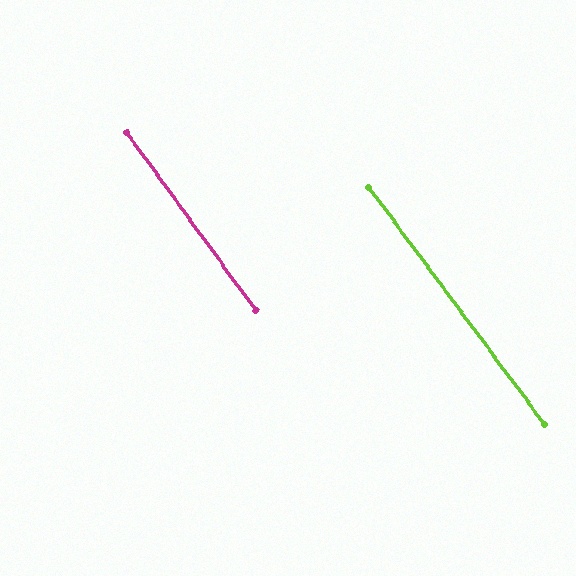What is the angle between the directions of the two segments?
Approximately 1 degree.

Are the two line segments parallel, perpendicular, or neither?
Parallel — their directions differ by only 0.6°.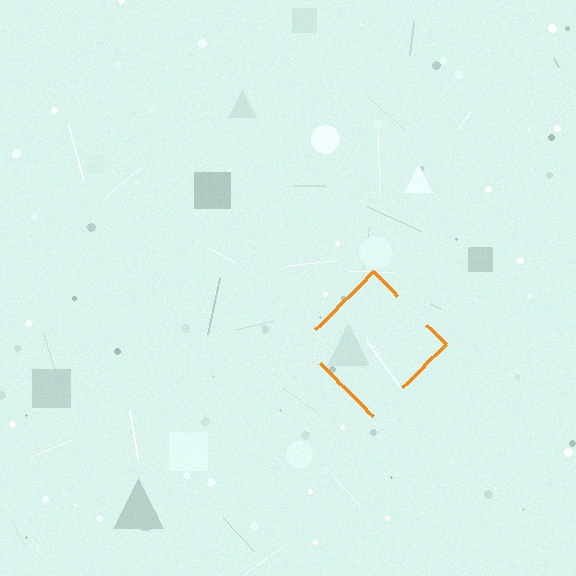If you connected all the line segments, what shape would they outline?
They would outline a diamond.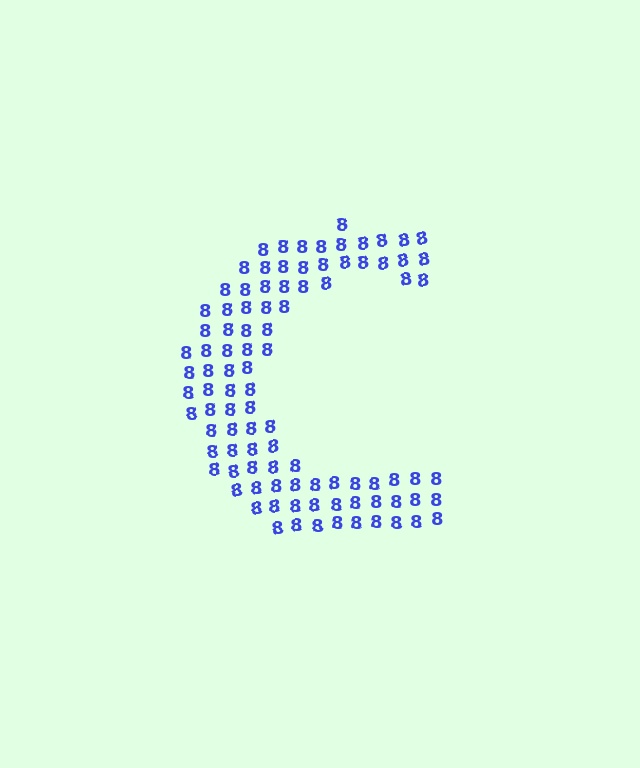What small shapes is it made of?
It is made of small digit 8's.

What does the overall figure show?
The overall figure shows the letter C.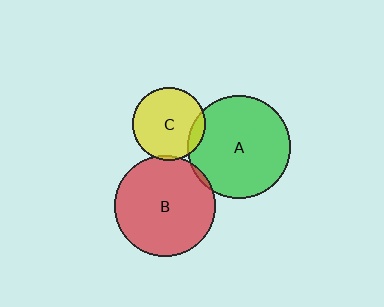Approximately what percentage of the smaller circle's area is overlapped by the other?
Approximately 10%.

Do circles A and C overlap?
Yes.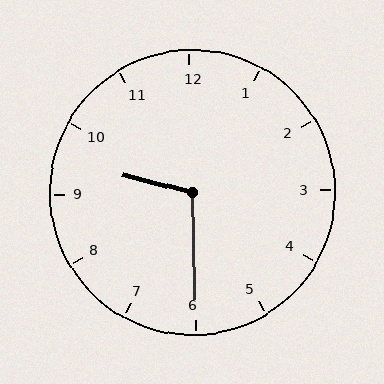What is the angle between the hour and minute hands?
Approximately 105 degrees.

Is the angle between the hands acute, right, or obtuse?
It is obtuse.